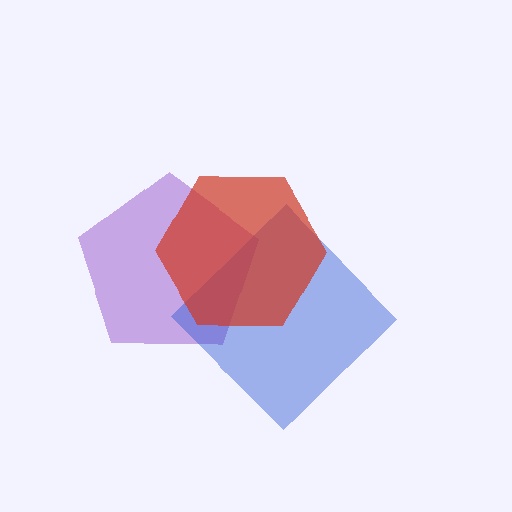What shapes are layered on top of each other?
The layered shapes are: a purple pentagon, a blue diamond, a red hexagon.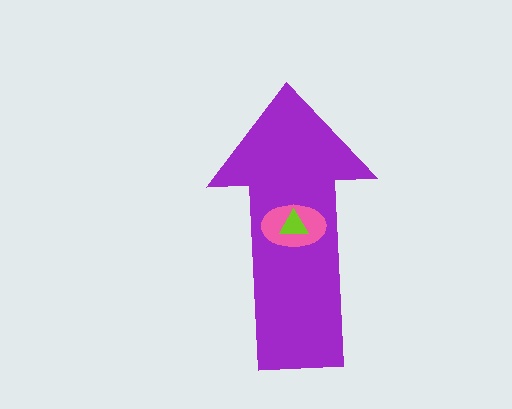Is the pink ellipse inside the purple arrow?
Yes.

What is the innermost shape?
The lime triangle.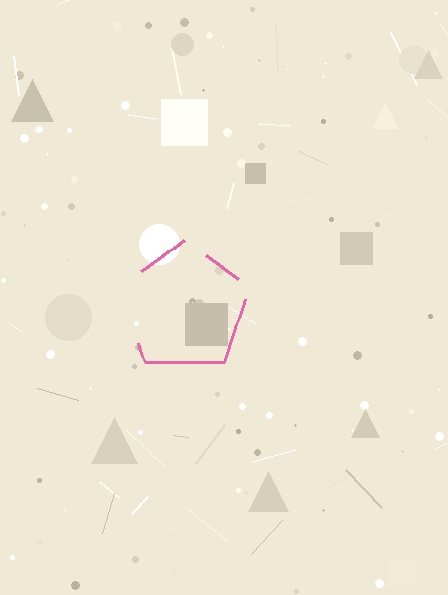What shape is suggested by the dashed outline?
The dashed outline suggests a pentagon.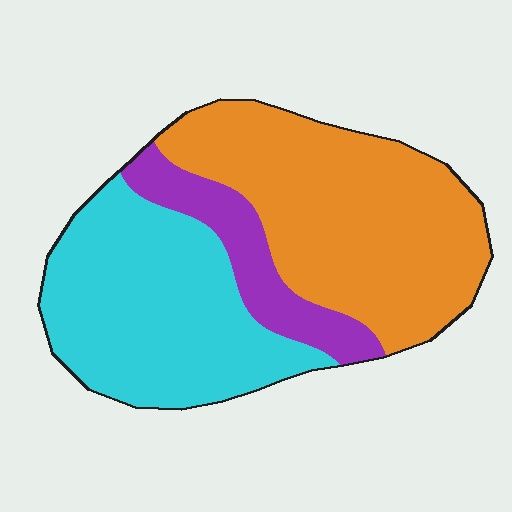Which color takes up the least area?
Purple, at roughly 15%.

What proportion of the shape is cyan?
Cyan covers around 40% of the shape.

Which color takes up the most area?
Orange, at roughly 45%.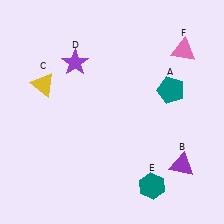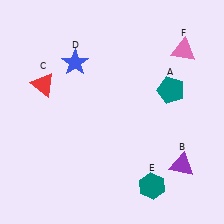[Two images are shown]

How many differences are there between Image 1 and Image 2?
There are 2 differences between the two images.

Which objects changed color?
C changed from yellow to red. D changed from purple to blue.